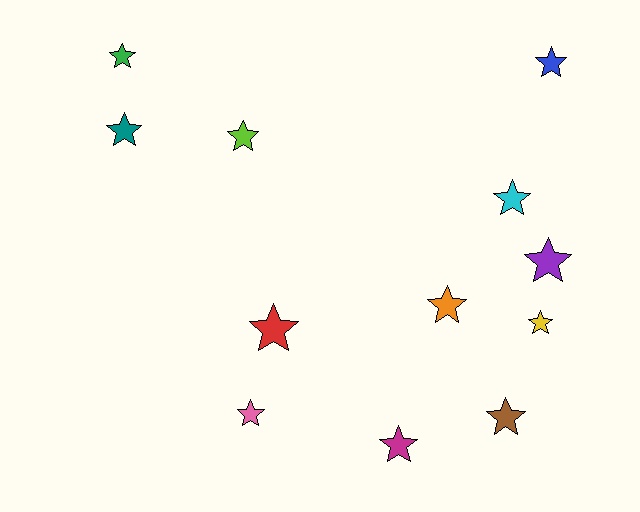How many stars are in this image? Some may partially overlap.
There are 12 stars.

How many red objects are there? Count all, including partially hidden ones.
There is 1 red object.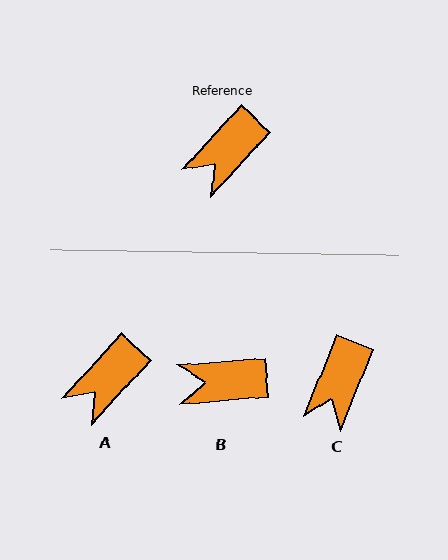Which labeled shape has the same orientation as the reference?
A.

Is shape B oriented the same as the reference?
No, it is off by about 42 degrees.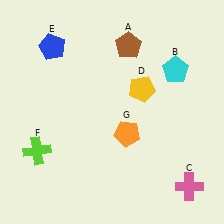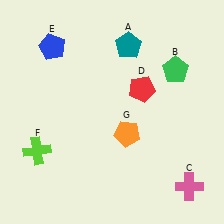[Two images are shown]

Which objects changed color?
A changed from brown to teal. B changed from cyan to green. D changed from yellow to red.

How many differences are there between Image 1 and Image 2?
There are 3 differences between the two images.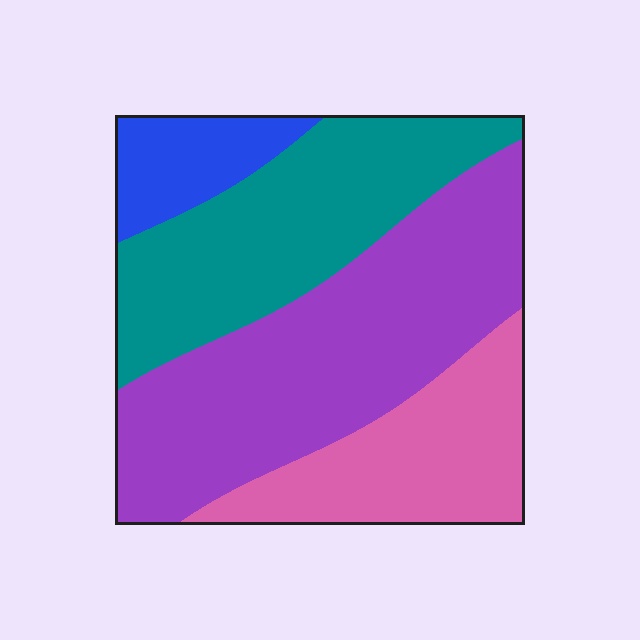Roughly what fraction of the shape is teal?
Teal takes up between a sixth and a third of the shape.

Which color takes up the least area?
Blue, at roughly 10%.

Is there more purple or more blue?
Purple.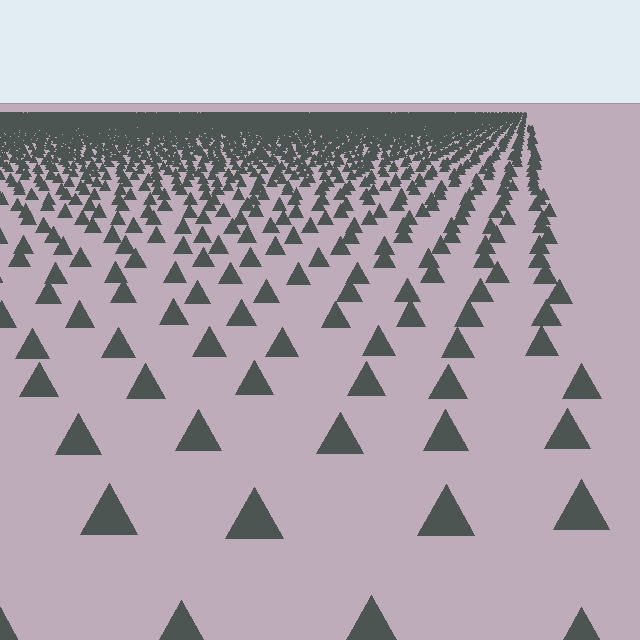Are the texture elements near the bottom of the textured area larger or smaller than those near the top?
Larger. Near the bottom, elements are closer to the viewer and appear at a bigger on-screen size.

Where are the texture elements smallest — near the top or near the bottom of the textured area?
Near the top.